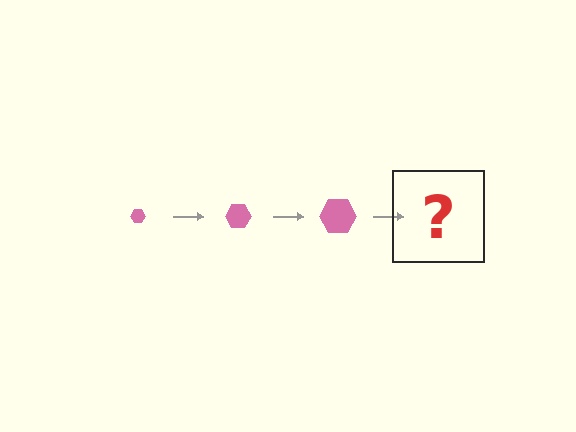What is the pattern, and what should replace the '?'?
The pattern is that the hexagon gets progressively larger each step. The '?' should be a pink hexagon, larger than the previous one.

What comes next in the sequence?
The next element should be a pink hexagon, larger than the previous one.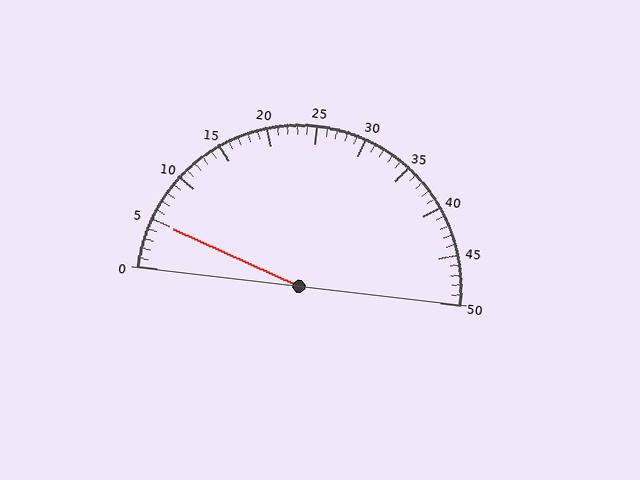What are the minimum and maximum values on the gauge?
The gauge ranges from 0 to 50.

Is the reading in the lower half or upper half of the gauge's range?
The reading is in the lower half of the range (0 to 50).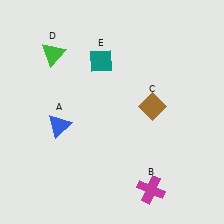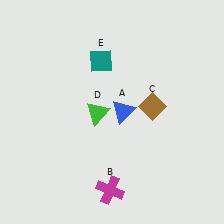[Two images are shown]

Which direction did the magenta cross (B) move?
The magenta cross (B) moved left.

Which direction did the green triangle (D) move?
The green triangle (D) moved down.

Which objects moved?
The objects that moved are: the blue triangle (A), the magenta cross (B), the green triangle (D).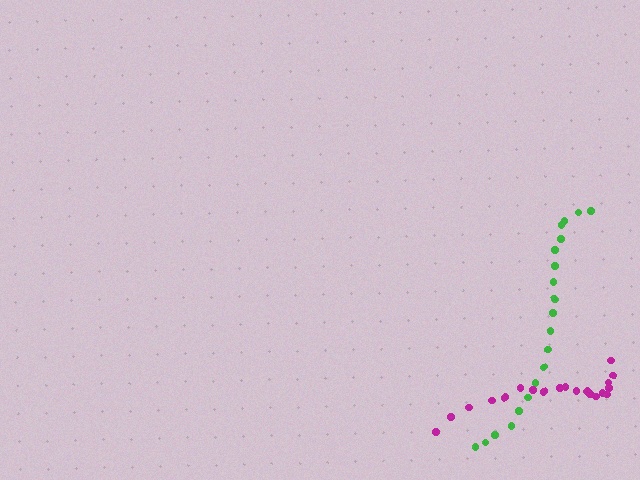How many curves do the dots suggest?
There are 2 distinct paths.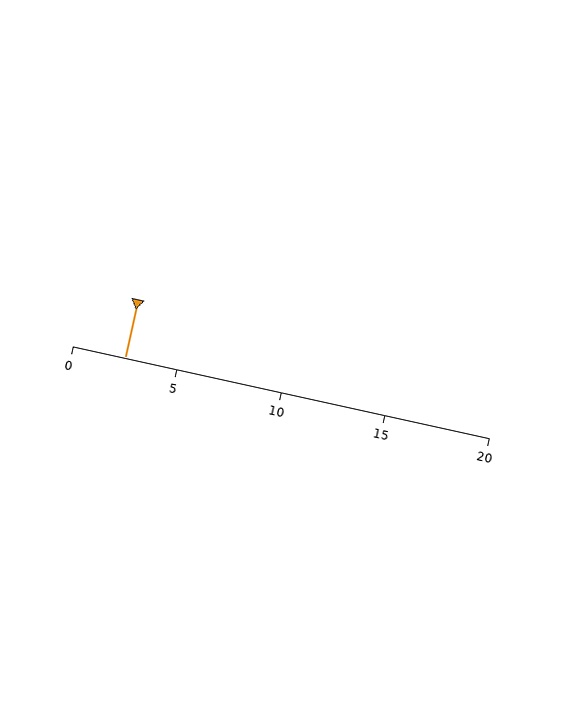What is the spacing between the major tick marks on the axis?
The major ticks are spaced 5 apart.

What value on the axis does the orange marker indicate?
The marker indicates approximately 2.5.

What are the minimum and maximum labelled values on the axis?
The axis runs from 0 to 20.